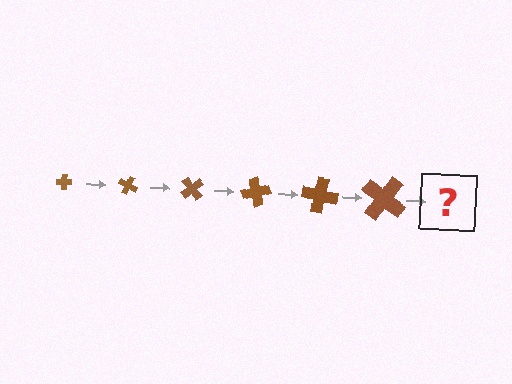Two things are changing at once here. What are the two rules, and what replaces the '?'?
The two rules are that the cross grows larger each step and it rotates 25 degrees each step. The '?' should be a cross, larger than the previous one and rotated 150 degrees from the start.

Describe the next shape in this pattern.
It should be a cross, larger than the previous one and rotated 150 degrees from the start.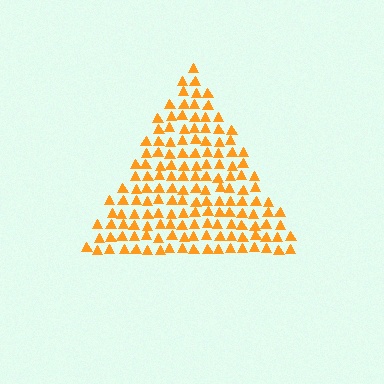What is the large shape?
The large shape is a triangle.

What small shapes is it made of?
It is made of small triangles.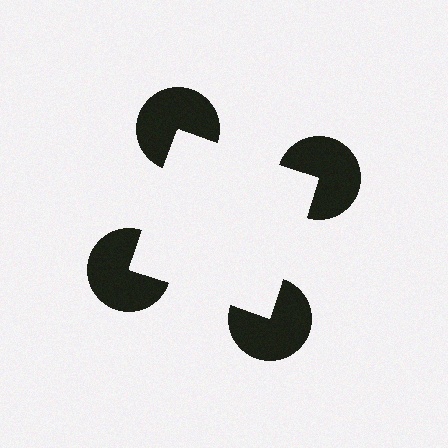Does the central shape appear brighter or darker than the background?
It typically appears slightly brighter than the background, even though no actual brightness change is drawn.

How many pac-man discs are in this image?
There are 4 — one at each vertex of the illusory square.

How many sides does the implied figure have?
4 sides.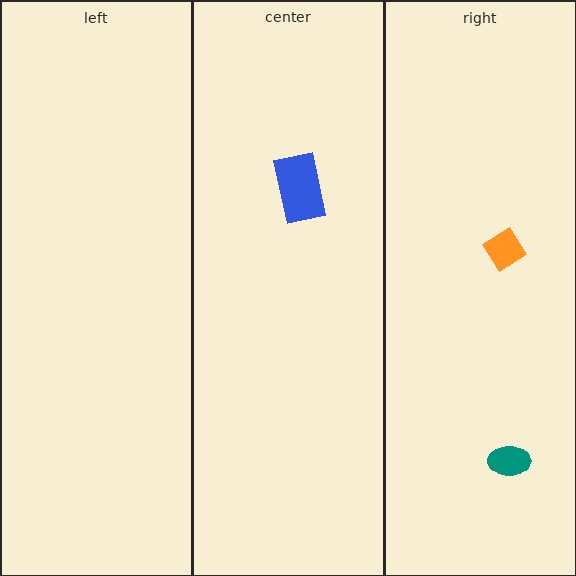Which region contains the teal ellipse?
The right region.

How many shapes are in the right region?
2.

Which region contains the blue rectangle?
The center region.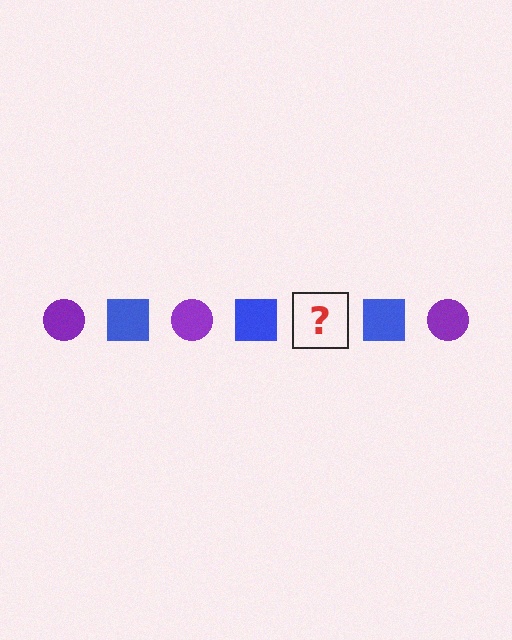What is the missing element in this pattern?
The missing element is a purple circle.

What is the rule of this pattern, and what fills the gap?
The rule is that the pattern alternates between purple circle and blue square. The gap should be filled with a purple circle.